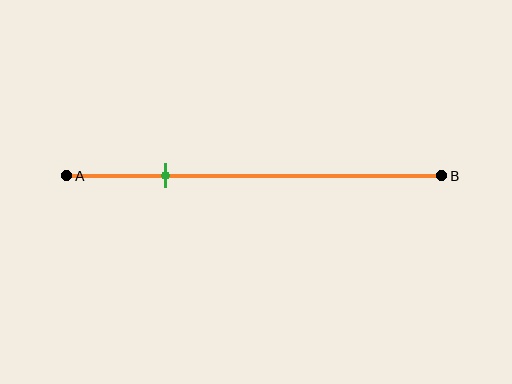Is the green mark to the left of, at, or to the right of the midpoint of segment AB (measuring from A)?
The green mark is to the left of the midpoint of segment AB.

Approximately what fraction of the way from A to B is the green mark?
The green mark is approximately 25% of the way from A to B.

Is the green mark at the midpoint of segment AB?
No, the mark is at about 25% from A, not at the 50% midpoint.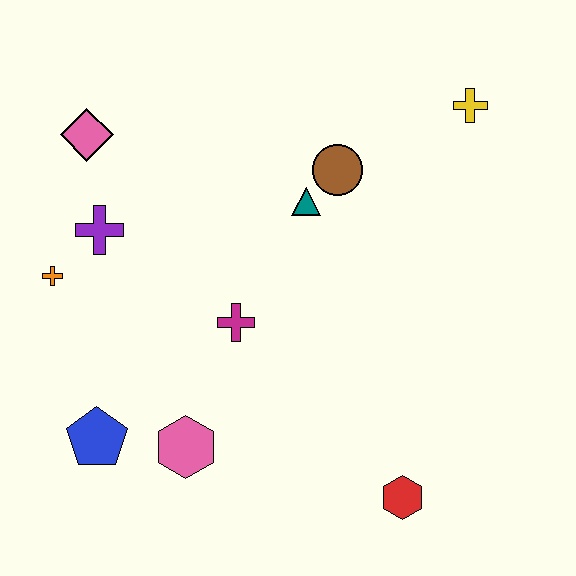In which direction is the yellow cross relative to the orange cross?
The yellow cross is to the right of the orange cross.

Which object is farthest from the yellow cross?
The blue pentagon is farthest from the yellow cross.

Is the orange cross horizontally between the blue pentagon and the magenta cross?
No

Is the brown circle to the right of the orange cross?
Yes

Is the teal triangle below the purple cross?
No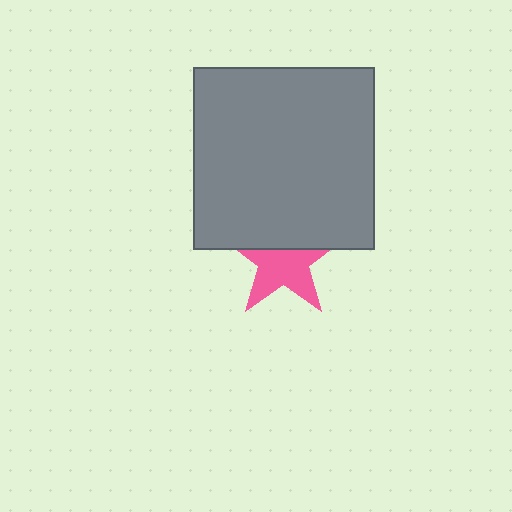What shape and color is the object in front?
The object in front is a gray square.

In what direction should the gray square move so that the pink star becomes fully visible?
The gray square should move up. That is the shortest direction to clear the overlap and leave the pink star fully visible.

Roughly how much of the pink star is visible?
About half of it is visible (roughly 60%).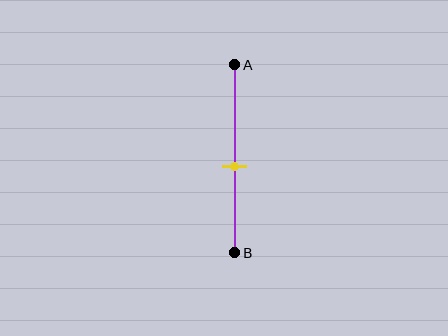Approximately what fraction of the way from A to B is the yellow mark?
The yellow mark is approximately 55% of the way from A to B.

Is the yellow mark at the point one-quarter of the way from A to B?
No, the mark is at about 55% from A, not at the 25% one-quarter point.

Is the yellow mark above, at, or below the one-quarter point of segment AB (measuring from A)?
The yellow mark is below the one-quarter point of segment AB.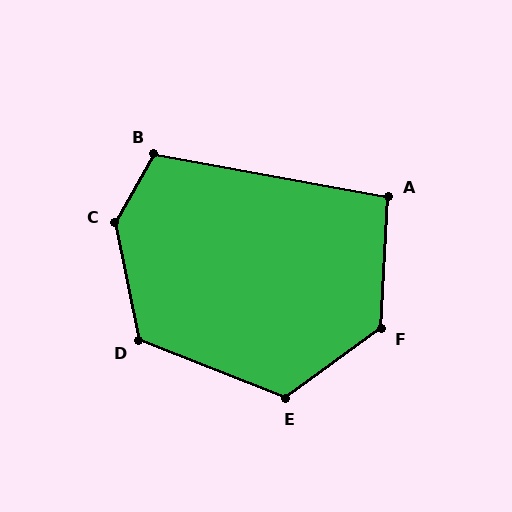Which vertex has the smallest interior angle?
A, at approximately 97 degrees.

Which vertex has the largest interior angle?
C, at approximately 140 degrees.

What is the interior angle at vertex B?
Approximately 109 degrees (obtuse).